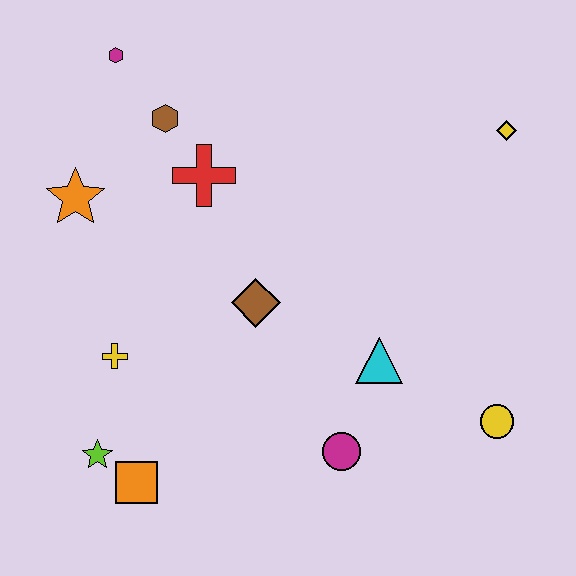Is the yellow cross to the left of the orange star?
No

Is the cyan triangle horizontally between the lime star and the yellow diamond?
Yes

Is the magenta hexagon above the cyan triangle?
Yes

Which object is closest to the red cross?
The brown hexagon is closest to the red cross.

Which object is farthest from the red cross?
The yellow circle is farthest from the red cross.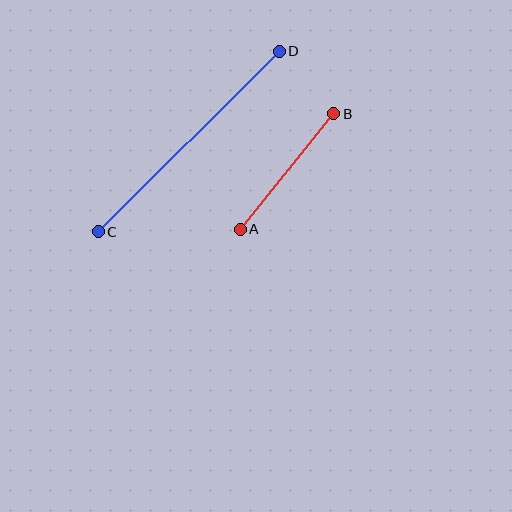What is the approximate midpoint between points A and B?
The midpoint is at approximately (287, 172) pixels.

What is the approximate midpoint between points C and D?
The midpoint is at approximately (189, 141) pixels.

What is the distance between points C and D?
The distance is approximately 256 pixels.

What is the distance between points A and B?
The distance is approximately 149 pixels.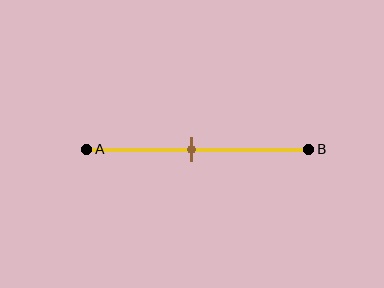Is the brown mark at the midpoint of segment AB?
Yes, the mark is approximately at the midpoint.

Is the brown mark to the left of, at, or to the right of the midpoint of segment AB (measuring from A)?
The brown mark is approximately at the midpoint of segment AB.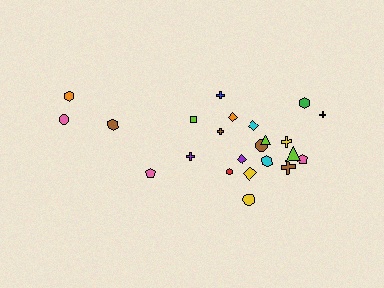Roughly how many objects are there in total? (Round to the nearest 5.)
Roughly 25 objects in total.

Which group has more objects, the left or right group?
The right group.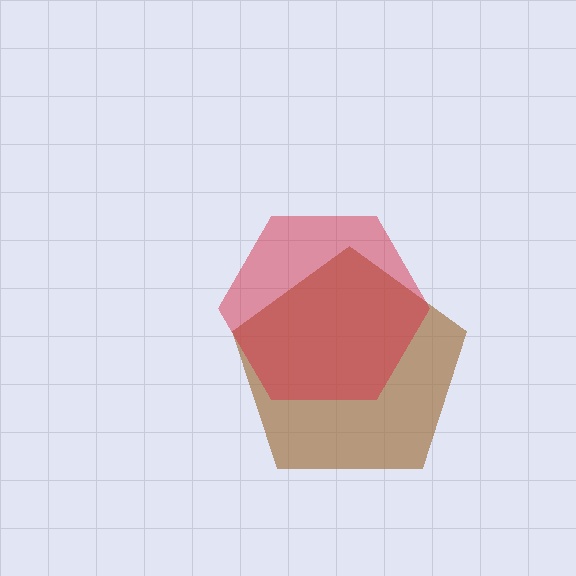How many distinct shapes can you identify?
There are 2 distinct shapes: a brown pentagon, a red hexagon.